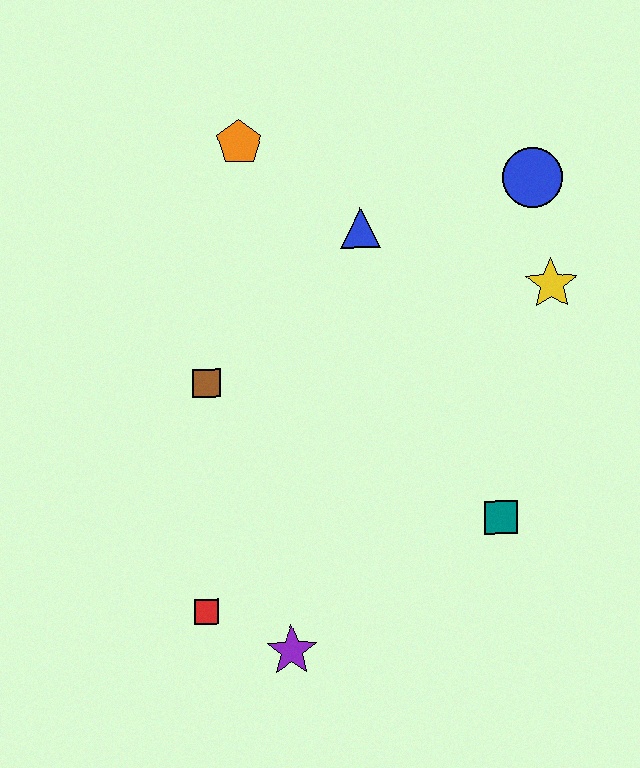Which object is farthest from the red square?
The blue circle is farthest from the red square.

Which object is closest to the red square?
The purple star is closest to the red square.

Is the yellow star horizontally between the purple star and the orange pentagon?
No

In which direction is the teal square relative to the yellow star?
The teal square is below the yellow star.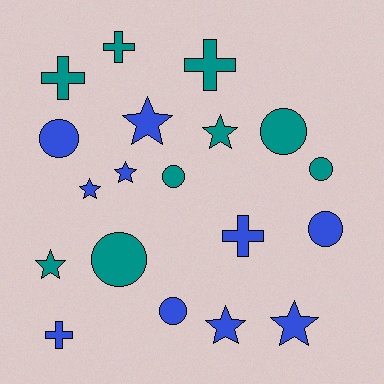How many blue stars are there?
There are 5 blue stars.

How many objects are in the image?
There are 19 objects.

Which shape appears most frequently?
Circle, with 7 objects.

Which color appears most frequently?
Blue, with 10 objects.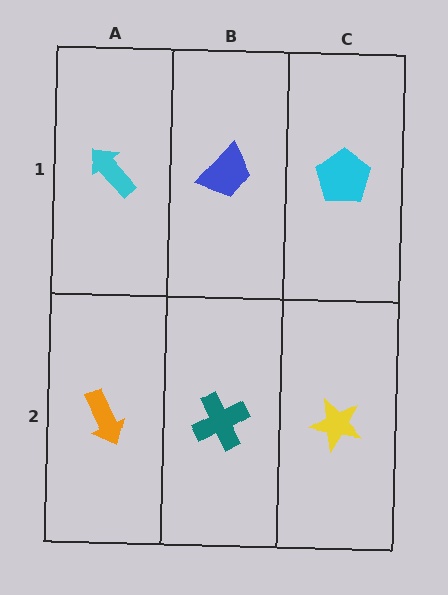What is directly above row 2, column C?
A cyan pentagon.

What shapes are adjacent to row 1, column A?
An orange arrow (row 2, column A), a blue trapezoid (row 1, column B).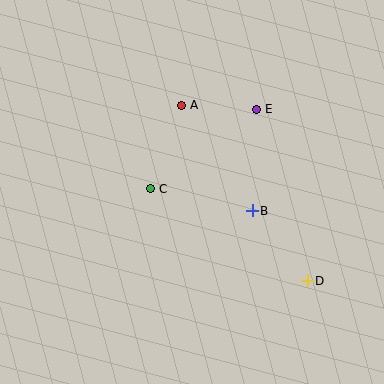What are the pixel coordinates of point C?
Point C is at (151, 189).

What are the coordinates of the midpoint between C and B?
The midpoint between C and B is at (201, 200).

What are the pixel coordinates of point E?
Point E is at (257, 109).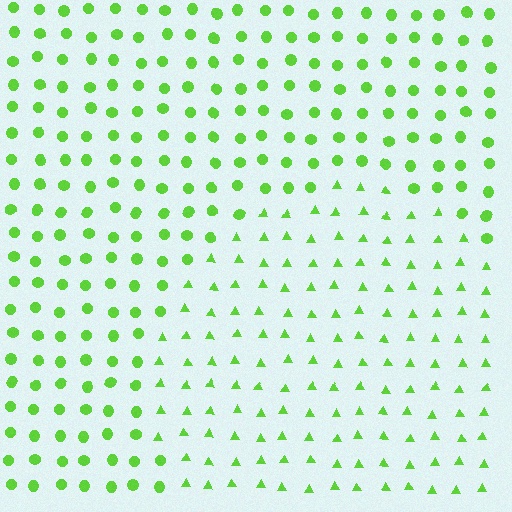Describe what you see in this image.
The image is filled with small lime elements arranged in a uniform grid. A circle-shaped region contains triangles, while the surrounding area contains circles. The boundary is defined purely by the change in element shape.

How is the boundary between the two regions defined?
The boundary is defined by a change in element shape: triangles inside vs. circles outside. All elements share the same color and spacing.